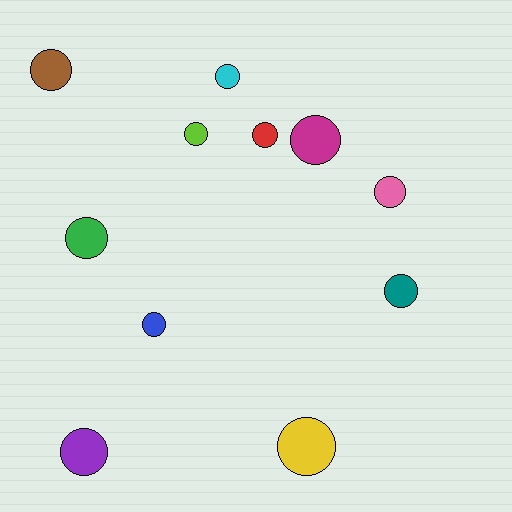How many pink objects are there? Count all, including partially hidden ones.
There is 1 pink object.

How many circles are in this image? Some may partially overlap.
There are 11 circles.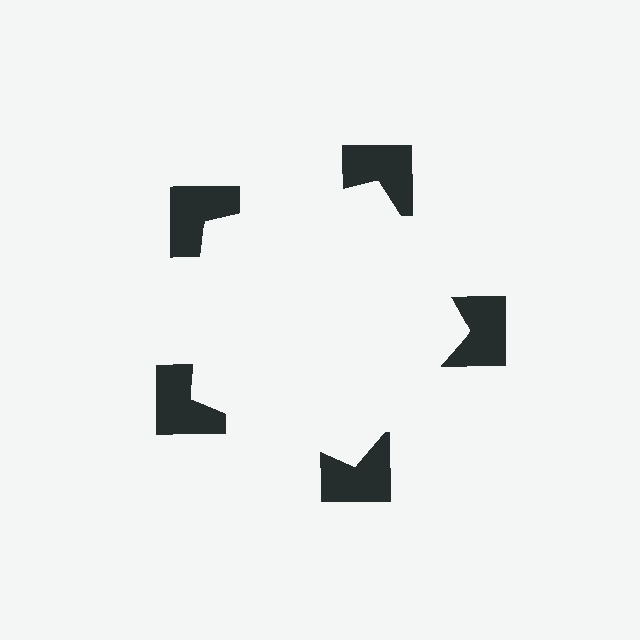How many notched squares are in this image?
There are 5 — one at each vertex of the illusory pentagon.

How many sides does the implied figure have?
5 sides.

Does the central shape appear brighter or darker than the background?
It typically appears slightly brighter than the background, even though no actual brightness change is drawn.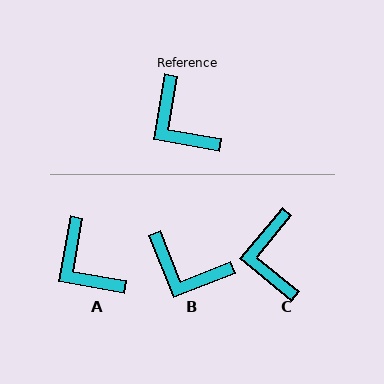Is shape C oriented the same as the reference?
No, it is off by about 30 degrees.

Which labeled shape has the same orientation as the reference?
A.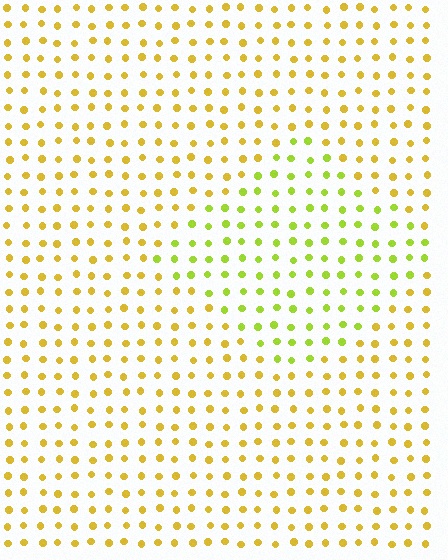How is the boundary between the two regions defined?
The boundary is defined purely by a slight shift in hue (about 33 degrees). Spacing, size, and orientation are identical on both sides.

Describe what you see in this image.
The image is filled with small yellow elements in a uniform arrangement. A diamond-shaped region is visible where the elements are tinted to a slightly different hue, forming a subtle color boundary.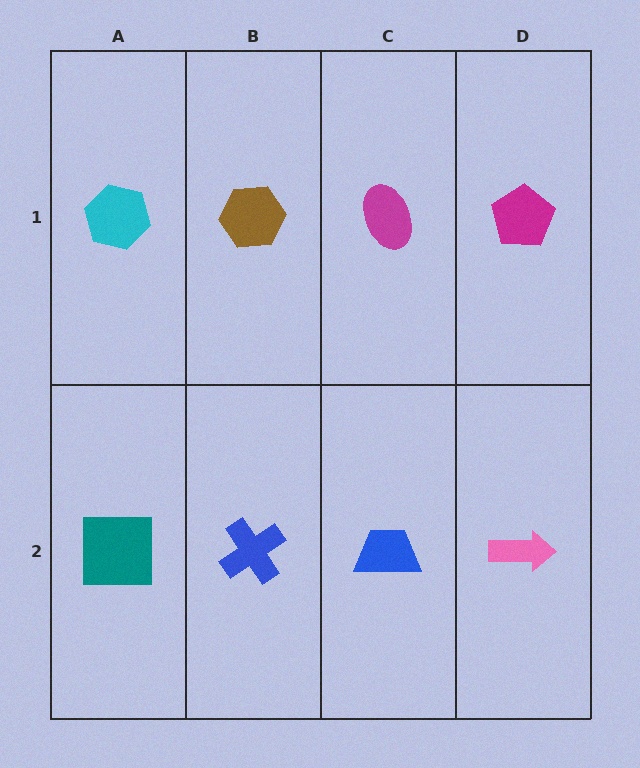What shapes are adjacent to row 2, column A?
A cyan hexagon (row 1, column A), a blue cross (row 2, column B).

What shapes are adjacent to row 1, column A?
A teal square (row 2, column A), a brown hexagon (row 1, column B).